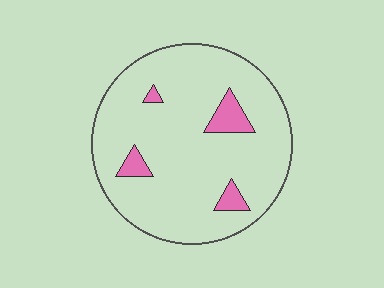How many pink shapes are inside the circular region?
4.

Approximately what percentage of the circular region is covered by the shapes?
Approximately 10%.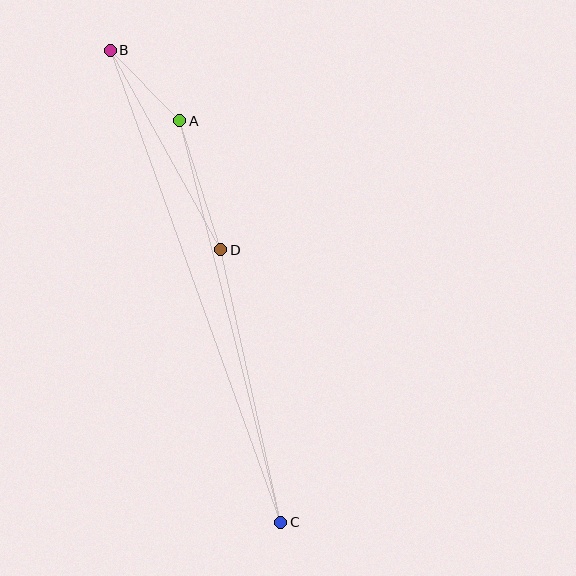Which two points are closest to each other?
Points A and B are closest to each other.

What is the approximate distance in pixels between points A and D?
The distance between A and D is approximately 136 pixels.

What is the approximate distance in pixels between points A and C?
The distance between A and C is approximately 414 pixels.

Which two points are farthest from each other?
Points B and C are farthest from each other.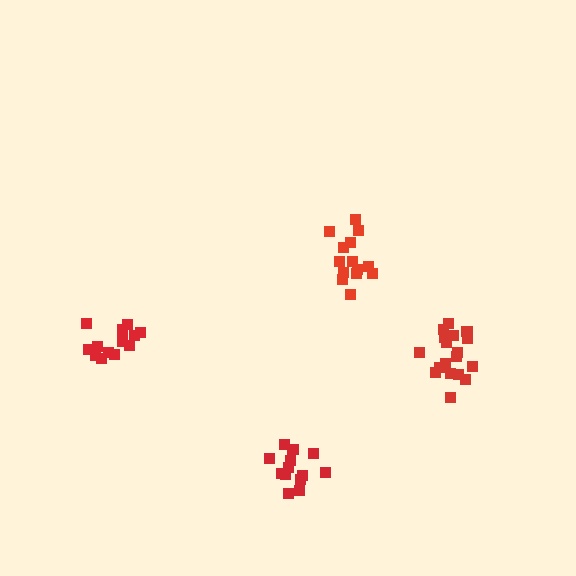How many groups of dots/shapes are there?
There are 4 groups.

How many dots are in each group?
Group 1: 14 dots, Group 2: 18 dots, Group 3: 13 dots, Group 4: 14 dots (59 total).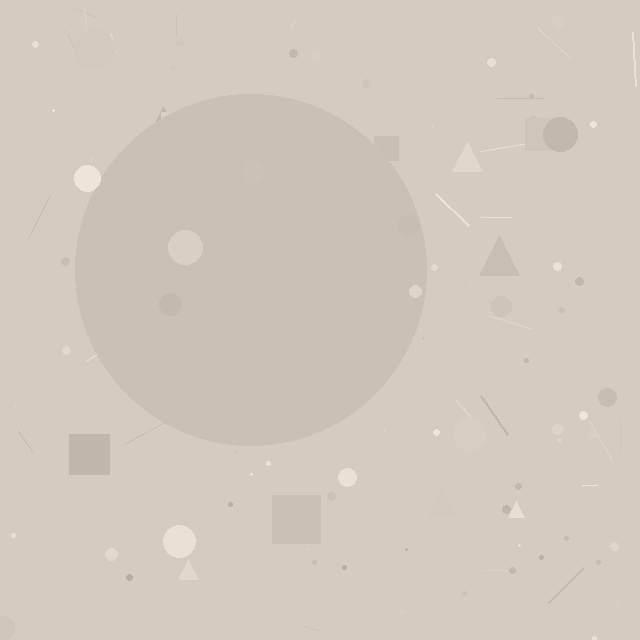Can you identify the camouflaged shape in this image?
The camouflaged shape is a circle.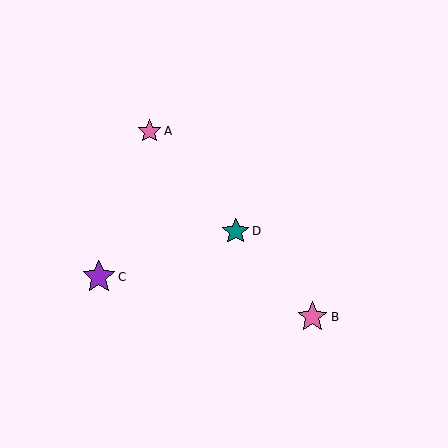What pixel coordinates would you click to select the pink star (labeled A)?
Click at (149, 131) to select the pink star A.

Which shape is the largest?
The purple star (labeled C) is the largest.